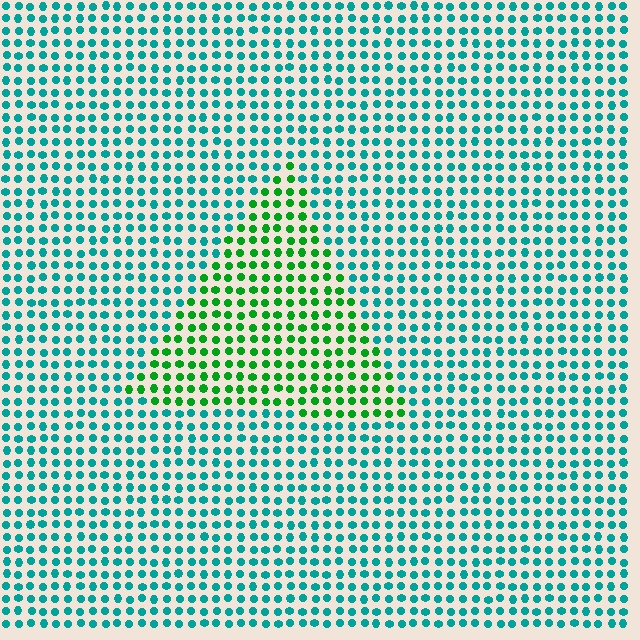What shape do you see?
I see a triangle.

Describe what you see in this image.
The image is filled with small teal elements in a uniform arrangement. A triangle-shaped region is visible where the elements are tinted to a slightly different hue, forming a subtle color boundary.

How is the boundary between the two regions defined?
The boundary is defined purely by a slight shift in hue (about 47 degrees). Spacing, size, and orientation are identical on both sides.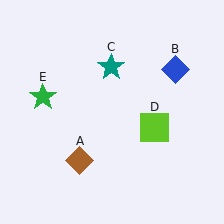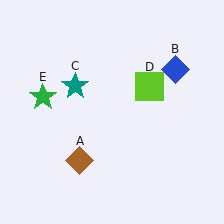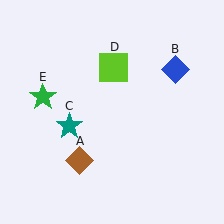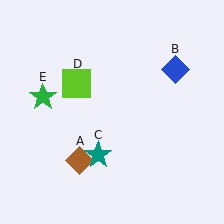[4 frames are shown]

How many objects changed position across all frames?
2 objects changed position: teal star (object C), lime square (object D).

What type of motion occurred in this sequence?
The teal star (object C), lime square (object D) rotated counterclockwise around the center of the scene.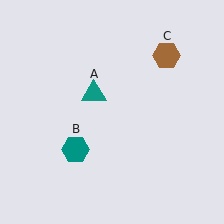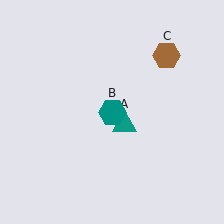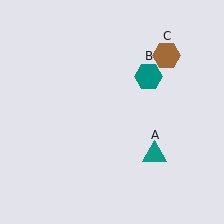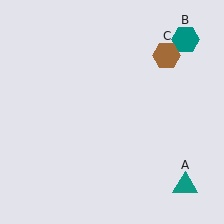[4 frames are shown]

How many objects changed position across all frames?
2 objects changed position: teal triangle (object A), teal hexagon (object B).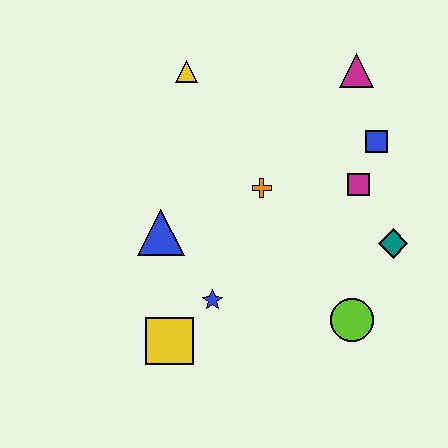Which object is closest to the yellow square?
The blue star is closest to the yellow square.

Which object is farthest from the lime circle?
The yellow triangle is farthest from the lime circle.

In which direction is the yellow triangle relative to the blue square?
The yellow triangle is to the left of the blue square.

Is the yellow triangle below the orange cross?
No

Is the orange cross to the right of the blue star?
Yes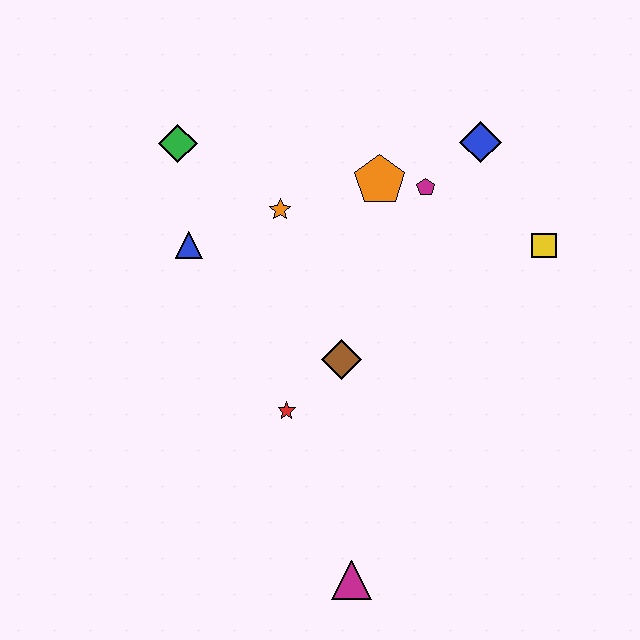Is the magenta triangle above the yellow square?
No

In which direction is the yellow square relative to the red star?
The yellow square is to the right of the red star.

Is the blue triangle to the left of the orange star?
Yes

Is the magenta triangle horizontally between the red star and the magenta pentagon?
Yes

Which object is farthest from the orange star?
The magenta triangle is farthest from the orange star.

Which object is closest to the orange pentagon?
The magenta pentagon is closest to the orange pentagon.